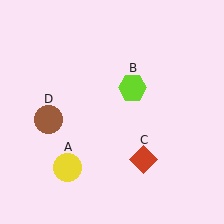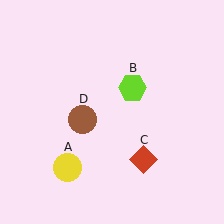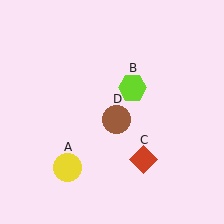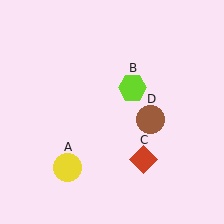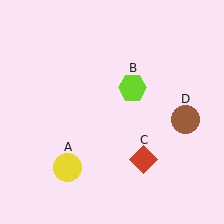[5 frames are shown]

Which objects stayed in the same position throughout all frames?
Yellow circle (object A) and lime hexagon (object B) and red diamond (object C) remained stationary.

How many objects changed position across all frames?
1 object changed position: brown circle (object D).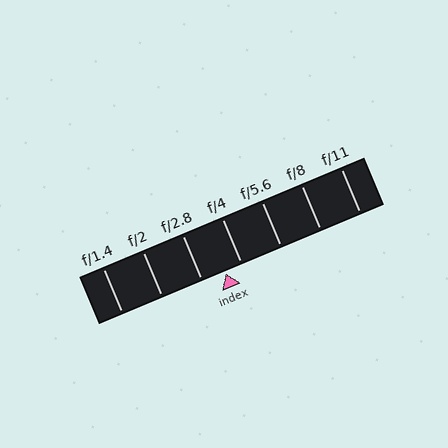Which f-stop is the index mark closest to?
The index mark is closest to f/4.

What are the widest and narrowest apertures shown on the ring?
The widest aperture shown is f/1.4 and the narrowest is f/11.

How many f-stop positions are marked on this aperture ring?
There are 7 f-stop positions marked.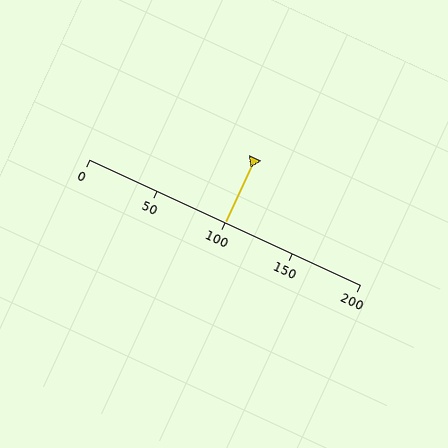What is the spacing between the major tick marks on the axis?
The major ticks are spaced 50 apart.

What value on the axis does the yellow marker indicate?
The marker indicates approximately 100.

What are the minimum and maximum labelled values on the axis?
The axis runs from 0 to 200.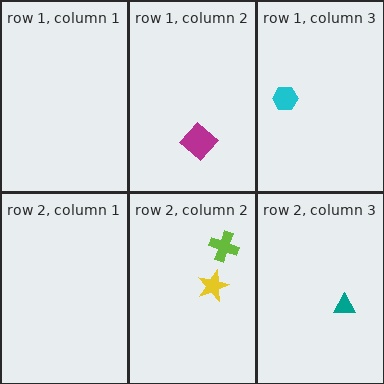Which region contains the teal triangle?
The row 2, column 3 region.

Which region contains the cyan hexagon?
The row 1, column 3 region.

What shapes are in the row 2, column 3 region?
The teal triangle.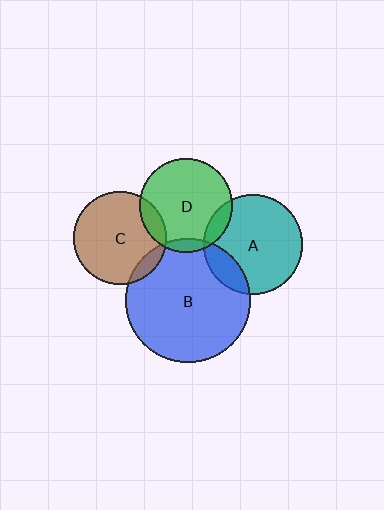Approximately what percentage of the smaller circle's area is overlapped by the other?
Approximately 10%.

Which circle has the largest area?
Circle B (blue).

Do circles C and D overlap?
Yes.